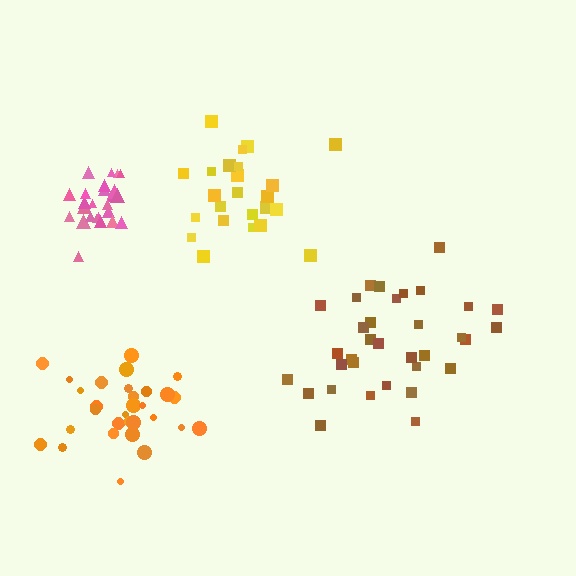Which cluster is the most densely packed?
Pink.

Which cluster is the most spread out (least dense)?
Brown.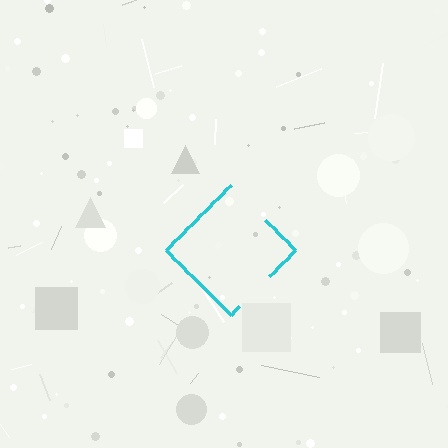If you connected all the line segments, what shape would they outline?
They would outline a diamond.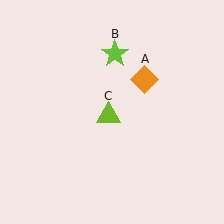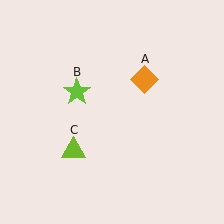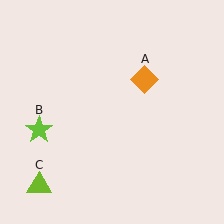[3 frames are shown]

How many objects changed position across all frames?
2 objects changed position: lime star (object B), lime triangle (object C).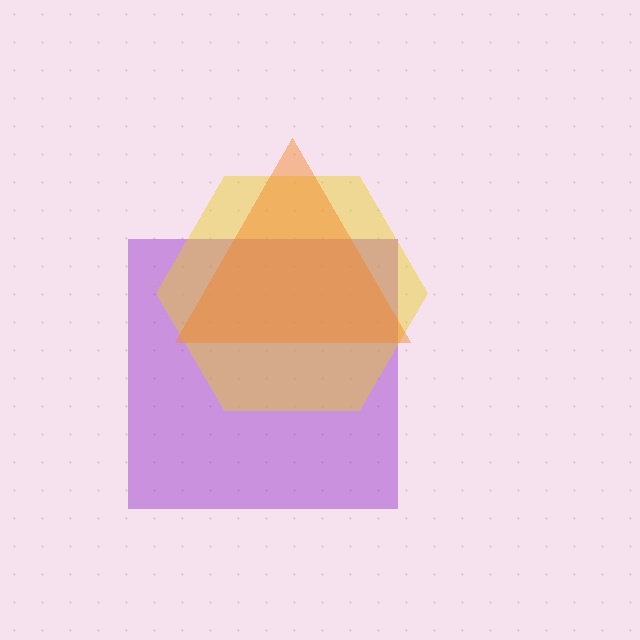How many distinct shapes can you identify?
There are 3 distinct shapes: a purple square, a yellow hexagon, an orange triangle.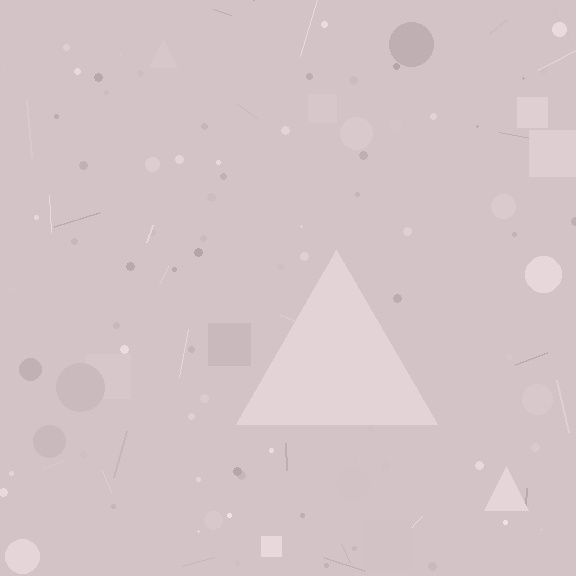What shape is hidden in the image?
A triangle is hidden in the image.